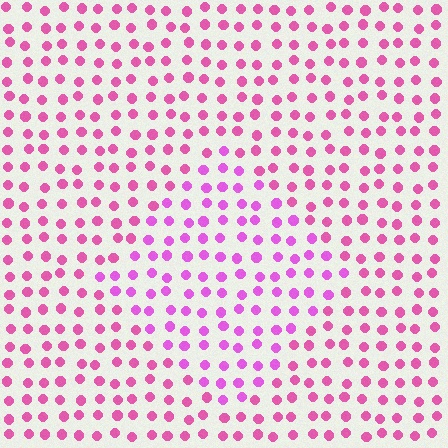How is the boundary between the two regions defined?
The boundary is defined purely by a slight shift in hue (about 23 degrees). Spacing, size, and orientation are identical on both sides.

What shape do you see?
I see a diamond.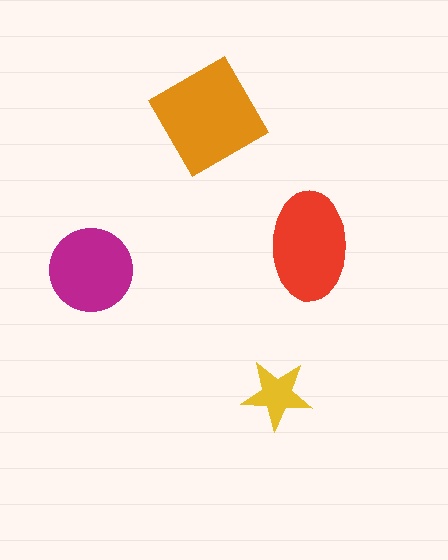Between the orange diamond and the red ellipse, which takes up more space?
The orange diamond.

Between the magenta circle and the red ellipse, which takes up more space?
The red ellipse.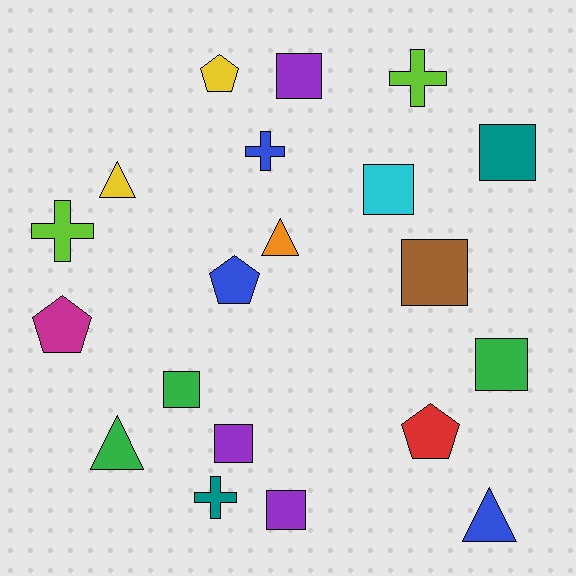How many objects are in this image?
There are 20 objects.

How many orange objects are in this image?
There is 1 orange object.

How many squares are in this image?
There are 8 squares.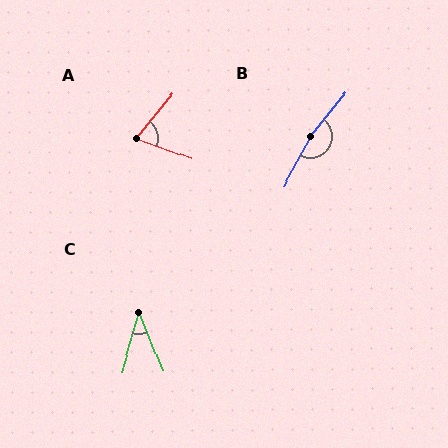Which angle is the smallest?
C, at approximately 38 degrees.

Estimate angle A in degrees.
Approximately 71 degrees.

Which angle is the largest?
B, at approximately 169 degrees.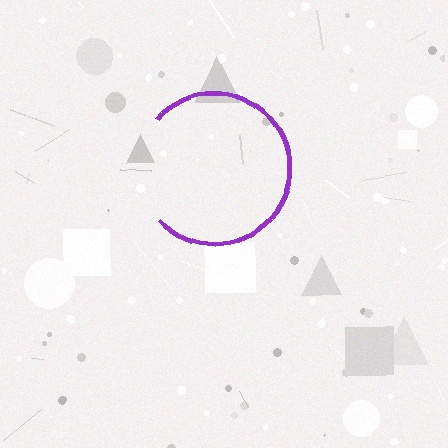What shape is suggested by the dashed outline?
The dashed outline suggests a circle.